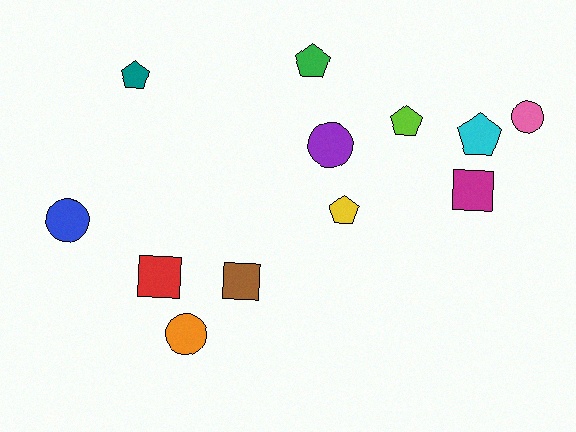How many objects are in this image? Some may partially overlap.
There are 12 objects.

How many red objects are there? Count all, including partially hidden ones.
There is 1 red object.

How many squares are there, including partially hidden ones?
There are 3 squares.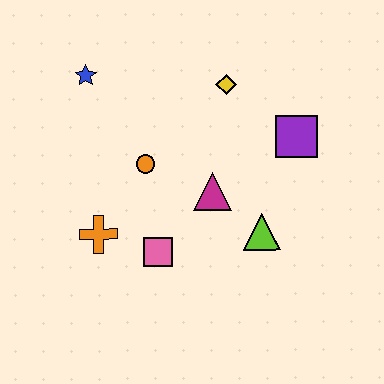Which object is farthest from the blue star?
The lime triangle is farthest from the blue star.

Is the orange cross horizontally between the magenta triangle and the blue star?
Yes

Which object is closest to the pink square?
The orange cross is closest to the pink square.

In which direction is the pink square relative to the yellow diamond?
The pink square is below the yellow diamond.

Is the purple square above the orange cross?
Yes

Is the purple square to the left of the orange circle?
No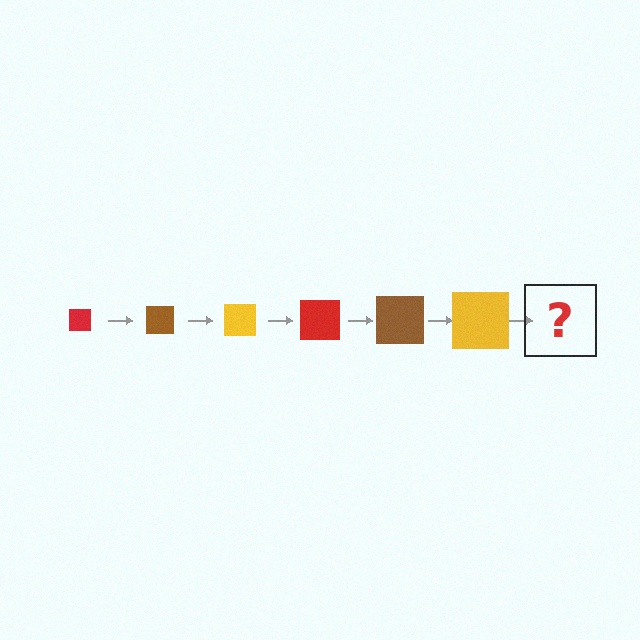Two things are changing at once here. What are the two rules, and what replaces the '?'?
The two rules are that the square grows larger each step and the color cycles through red, brown, and yellow. The '?' should be a red square, larger than the previous one.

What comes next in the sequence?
The next element should be a red square, larger than the previous one.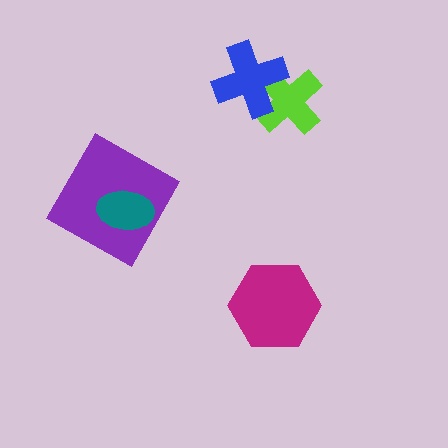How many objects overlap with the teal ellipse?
1 object overlaps with the teal ellipse.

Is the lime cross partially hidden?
Yes, it is partially covered by another shape.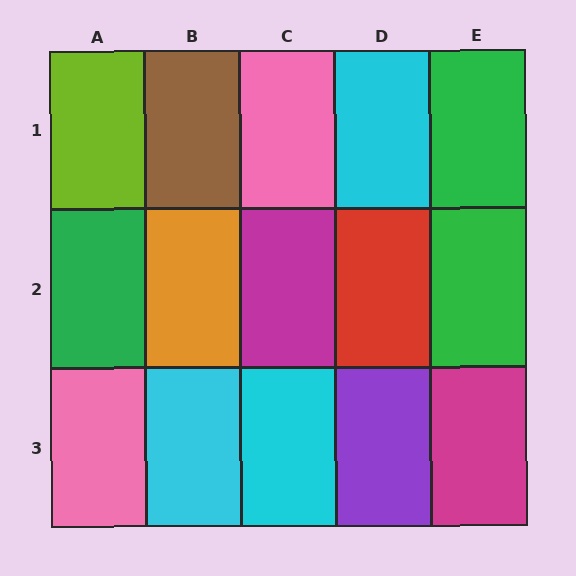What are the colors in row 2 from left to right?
Green, orange, magenta, red, green.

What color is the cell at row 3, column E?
Magenta.